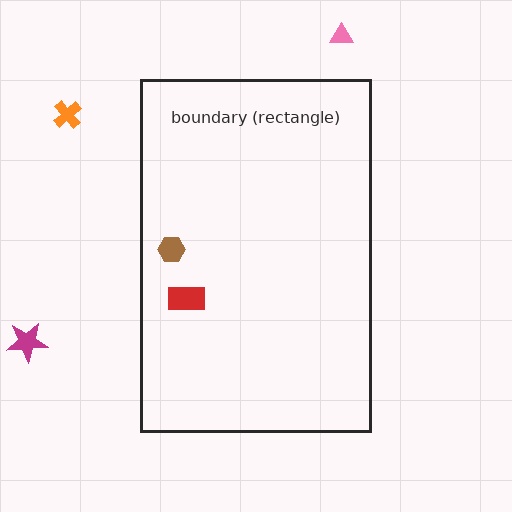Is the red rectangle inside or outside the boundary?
Inside.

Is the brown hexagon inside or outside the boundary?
Inside.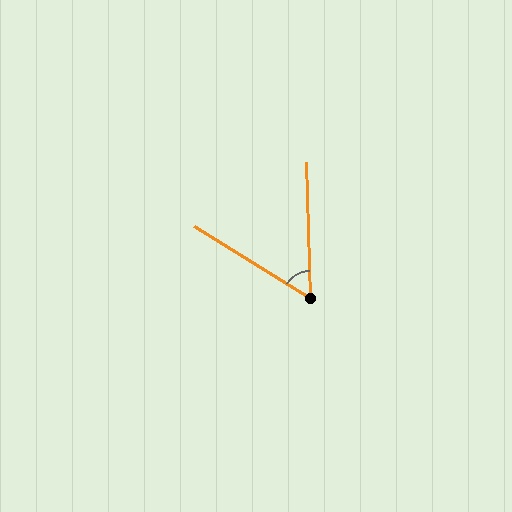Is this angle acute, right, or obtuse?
It is acute.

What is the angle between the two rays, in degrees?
Approximately 57 degrees.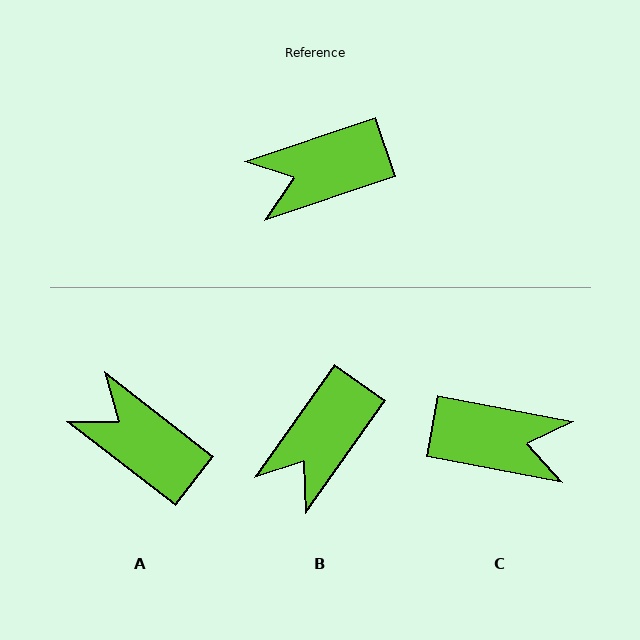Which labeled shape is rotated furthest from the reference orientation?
C, about 151 degrees away.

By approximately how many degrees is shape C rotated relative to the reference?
Approximately 151 degrees counter-clockwise.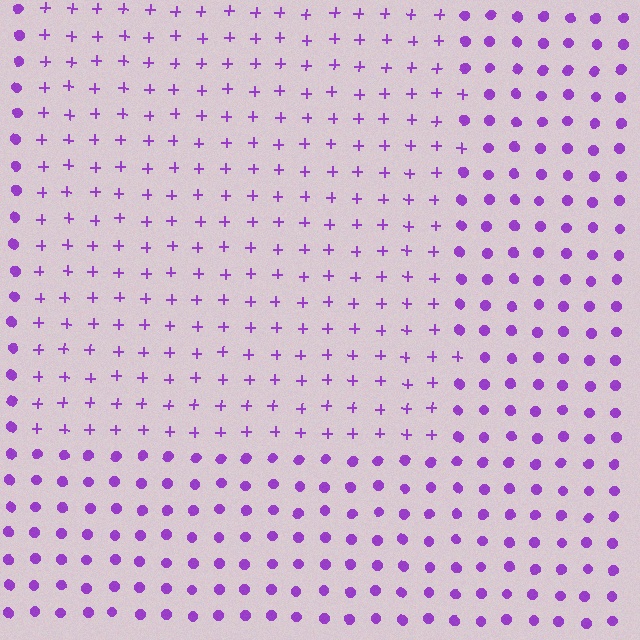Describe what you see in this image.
The image is filled with small purple elements arranged in a uniform grid. A rectangle-shaped region contains plus signs, while the surrounding area contains circles. The boundary is defined purely by the change in element shape.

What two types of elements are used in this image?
The image uses plus signs inside the rectangle region and circles outside it.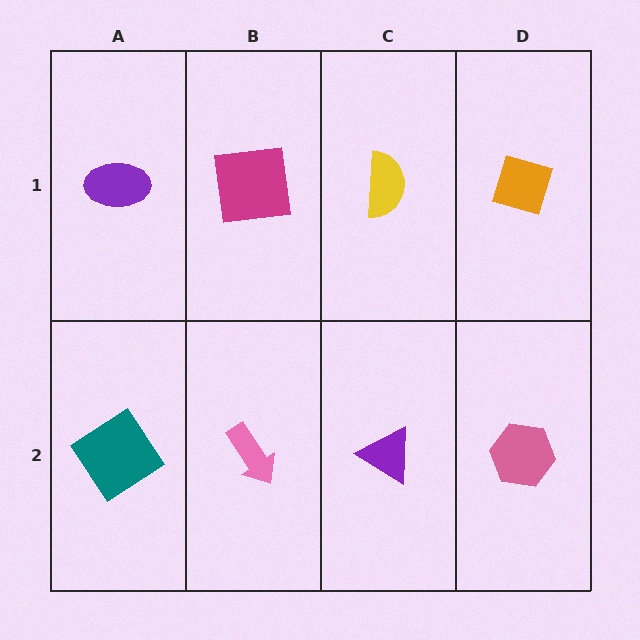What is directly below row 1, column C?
A purple triangle.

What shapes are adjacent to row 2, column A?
A purple ellipse (row 1, column A), a pink arrow (row 2, column B).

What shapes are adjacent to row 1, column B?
A pink arrow (row 2, column B), a purple ellipse (row 1, column A), a yellow semicircle (row 1, column C).